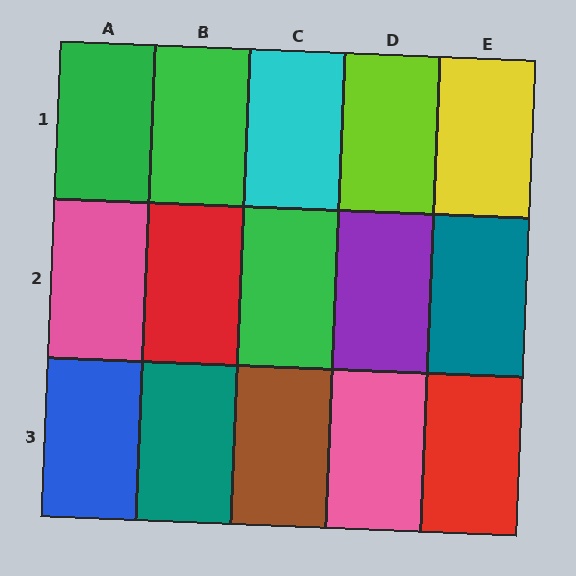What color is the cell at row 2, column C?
Green.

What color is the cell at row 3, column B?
Teal.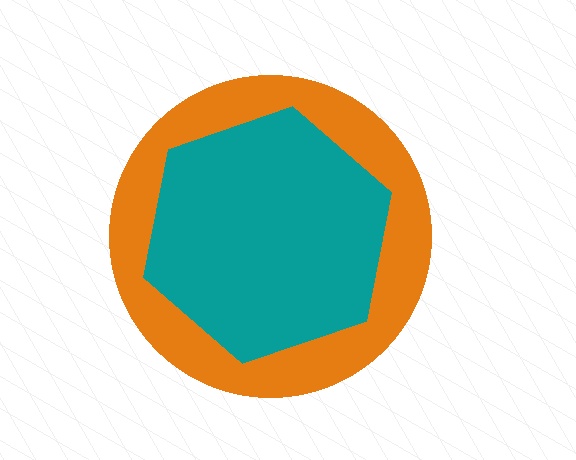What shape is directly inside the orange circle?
The teal hexagon.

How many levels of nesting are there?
2.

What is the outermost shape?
The orange circle.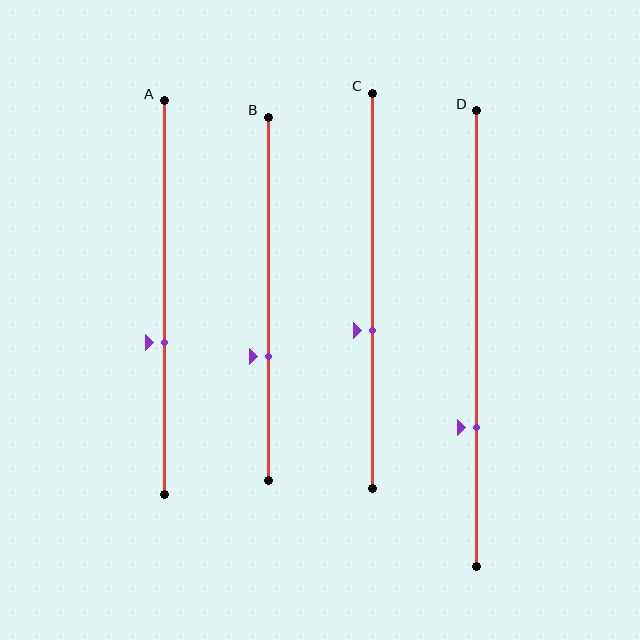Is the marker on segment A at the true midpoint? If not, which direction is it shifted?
No, the marker on segment A is shifted downward by about 12% of the segment length.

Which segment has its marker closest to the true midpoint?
Segment C has its marker closest to the true midpoint.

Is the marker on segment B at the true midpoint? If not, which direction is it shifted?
No, the marker on segment B is shifted downward by about 16% of the segment length.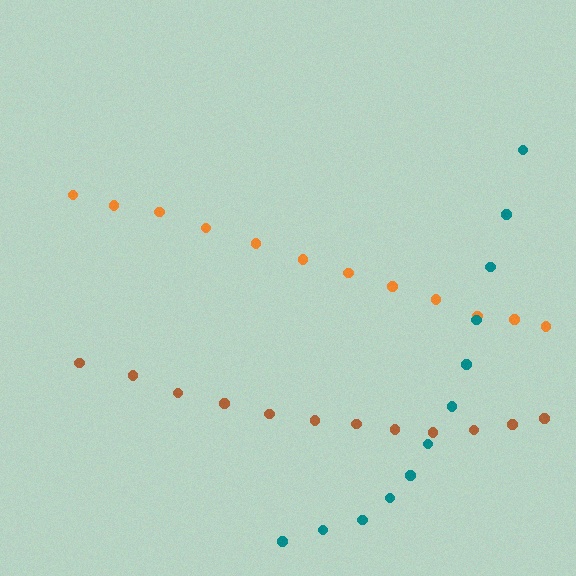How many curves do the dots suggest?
There are 3 distinct paths.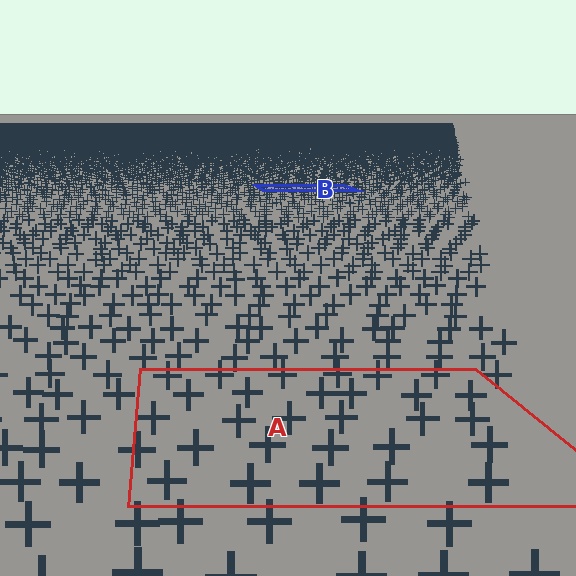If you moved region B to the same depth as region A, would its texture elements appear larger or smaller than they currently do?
They would appear larger. At a closer depth, the same texture elements are projected at a bigger on-screen size.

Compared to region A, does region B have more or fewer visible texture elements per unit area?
Region B has more texture elements per unit area — they are packed more densely because it is farther away.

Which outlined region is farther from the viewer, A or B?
Region B is farther from the viewer — the texture elements inside it appear smaller and more densely packed.